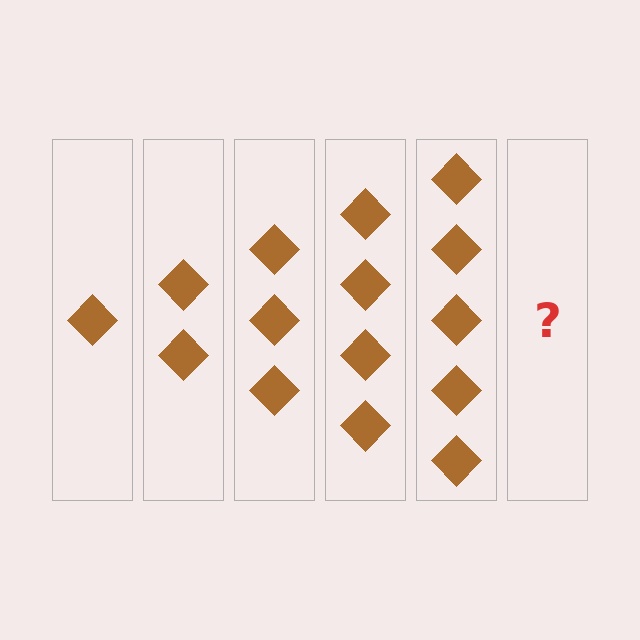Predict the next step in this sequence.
The next step is 6 diamonds.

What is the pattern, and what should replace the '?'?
The pattern is that each step adds one more diamond. The '?' should be 6 diamonds.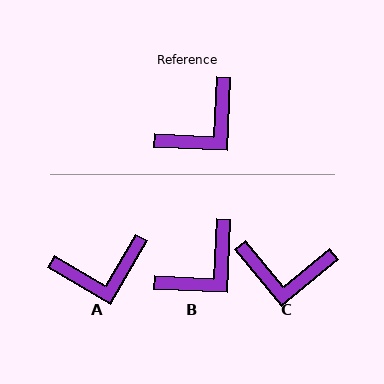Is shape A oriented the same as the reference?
No, it is off by about 27 degrees.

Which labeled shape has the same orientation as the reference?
B.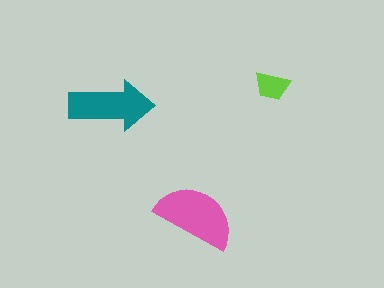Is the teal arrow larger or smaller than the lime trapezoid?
Larger.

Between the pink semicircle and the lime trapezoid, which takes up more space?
The pink semicircle.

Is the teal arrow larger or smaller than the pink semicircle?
Smaller.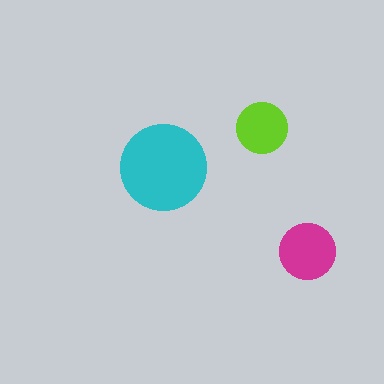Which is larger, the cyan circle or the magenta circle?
The cyan one.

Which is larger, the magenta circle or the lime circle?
The magenta one.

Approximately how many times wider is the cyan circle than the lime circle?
About 1.5 times wider.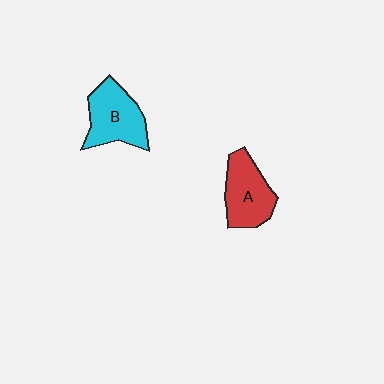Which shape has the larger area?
Shape B (cyan).